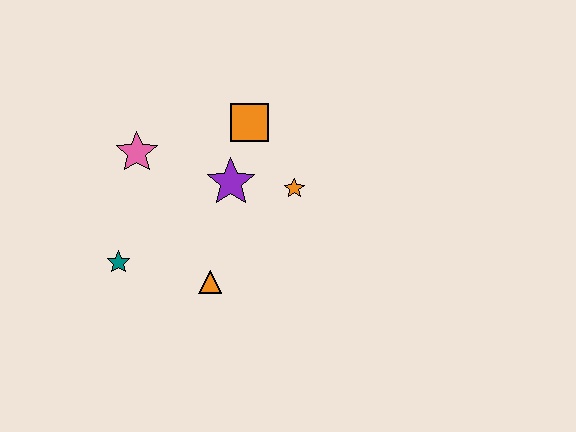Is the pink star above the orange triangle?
Yes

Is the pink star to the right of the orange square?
No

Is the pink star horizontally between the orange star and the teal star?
Yes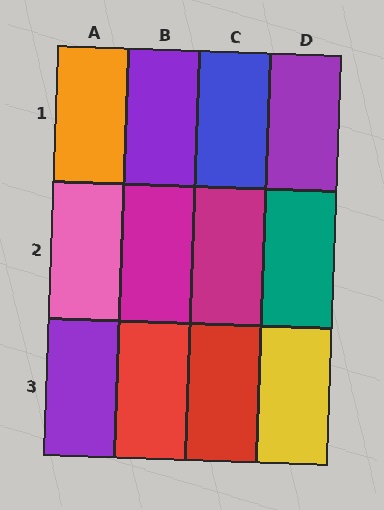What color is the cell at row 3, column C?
Red.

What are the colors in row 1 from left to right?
Orange, purple, blue, purple.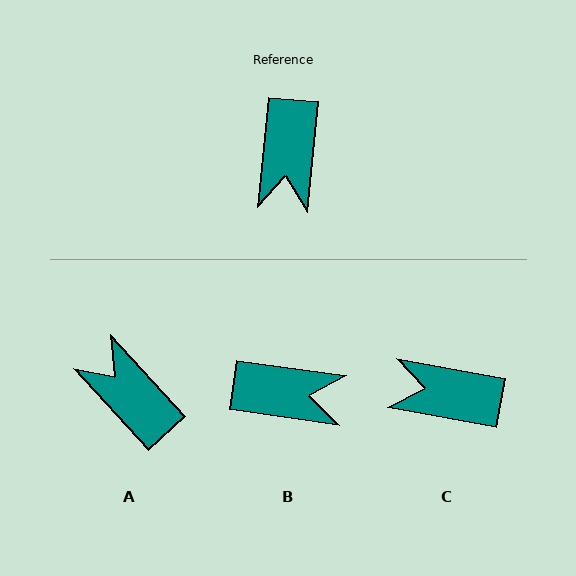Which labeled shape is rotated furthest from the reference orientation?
A, about 132 degrees away.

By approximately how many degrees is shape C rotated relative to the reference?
Approximately 95 degrees clockwise.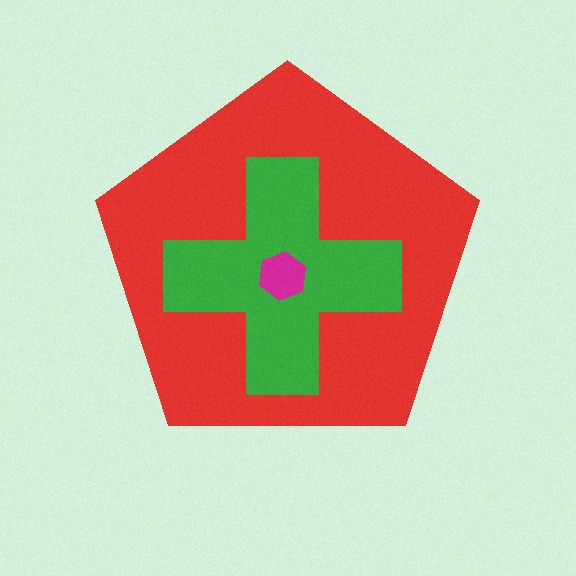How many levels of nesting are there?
3.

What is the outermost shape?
The red pentagon.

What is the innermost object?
The magenta hexagon.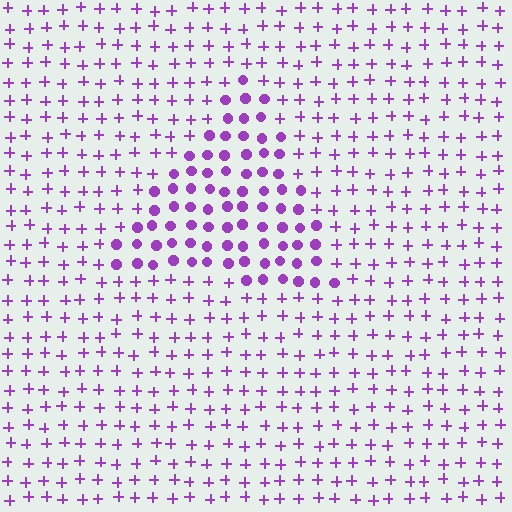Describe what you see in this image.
The image is filled with small purple elements arranged in a uniform grid. A triangle-shaped region contains circles, while the surrounding area contains plus signs. The boundary is defined purely by the change in element shape.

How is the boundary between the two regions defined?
The boundary is defined by a change in element shape: circles inside vs. plus signs outside. All elements share the same color and spacing.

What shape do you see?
I see a triangle.